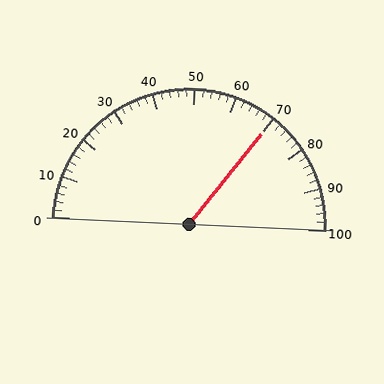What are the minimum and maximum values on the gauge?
The gauge ranges from 0 to 100.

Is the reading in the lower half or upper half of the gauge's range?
The reading is in the upper half of the range (0 to 100).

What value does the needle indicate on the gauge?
The needle indicates approximately 70.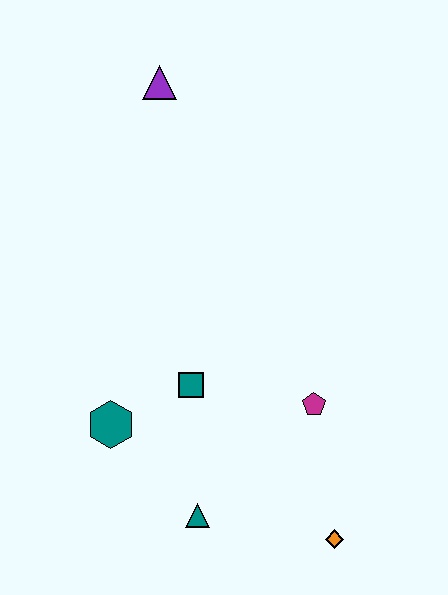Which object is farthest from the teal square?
The purple triangle is farthest from the teal square.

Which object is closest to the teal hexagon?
The teal square is closest to the teal hexagon.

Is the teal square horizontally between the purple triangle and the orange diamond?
Yes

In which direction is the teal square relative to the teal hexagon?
The teal square is to the right of the teal hexagon.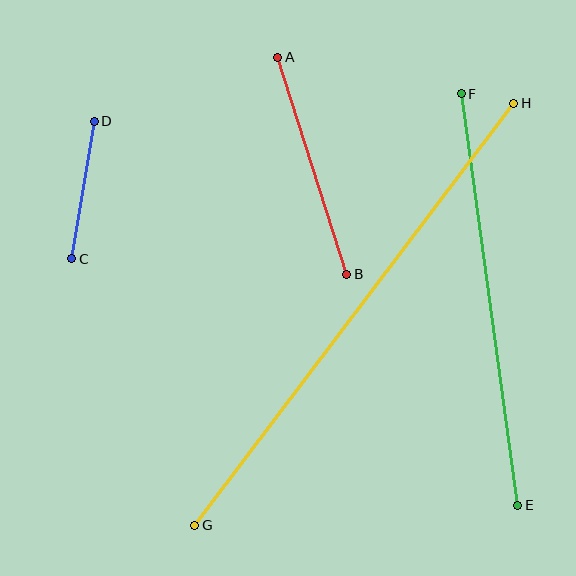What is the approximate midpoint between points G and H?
The midpoint is at approximately (354, 314) pixels.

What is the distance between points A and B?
The distance is approximately 228 pixels.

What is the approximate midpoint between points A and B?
The midpoint is at approximately (312, 166) pixels.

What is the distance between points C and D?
The distance is approximately 140 pixels.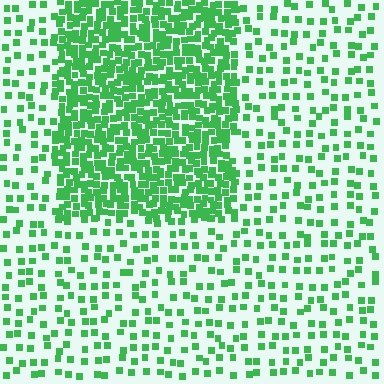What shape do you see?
I see a rectangle.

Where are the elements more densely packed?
The elements are more densely packed inside the rectangle boundary.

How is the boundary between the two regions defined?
The boundary is defined by a change in element density (approximately 3.1x ratio). All elements are the same color, size, and shape.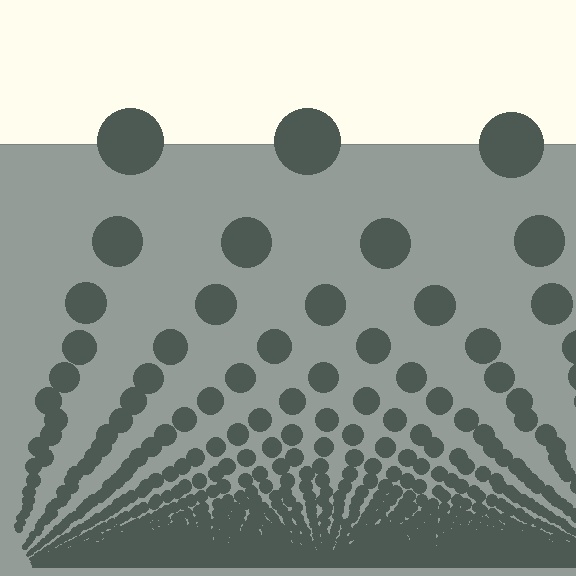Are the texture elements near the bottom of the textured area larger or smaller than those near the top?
Smaller. The gradient is inverted — elements near the bottom are smaller and denser.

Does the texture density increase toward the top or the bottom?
Density increases toward the bottom.